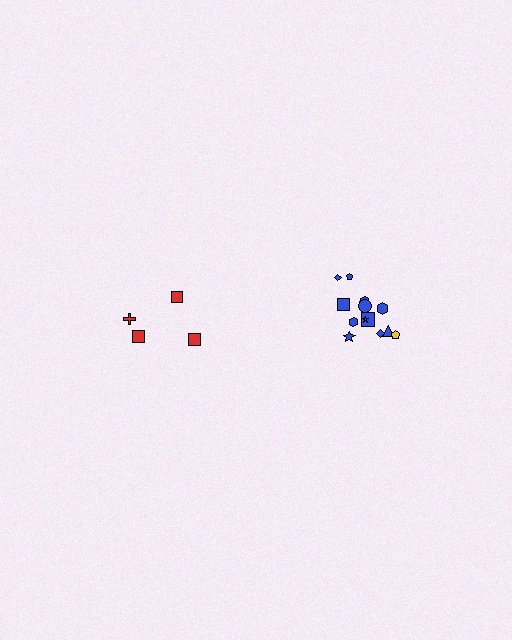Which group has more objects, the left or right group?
The right group.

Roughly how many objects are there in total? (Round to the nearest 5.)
Roughly 20 objects in total.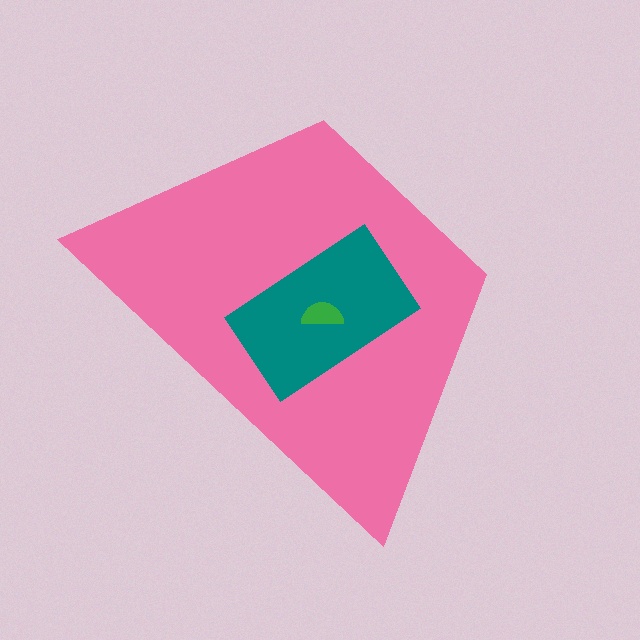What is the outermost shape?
The pink trapezoid.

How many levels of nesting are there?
3.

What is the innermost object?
The green semicircle.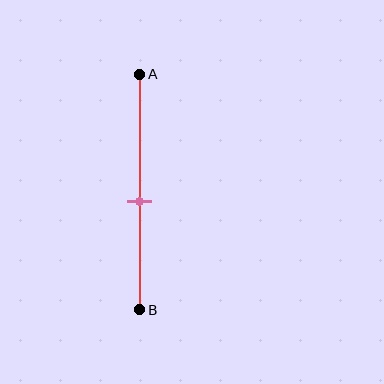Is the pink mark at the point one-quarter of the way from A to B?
No, the mark is at about 55% from A, not at the 25% one-quarter point.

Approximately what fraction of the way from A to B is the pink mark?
The pink mark is approximately 55% of the way from A to B.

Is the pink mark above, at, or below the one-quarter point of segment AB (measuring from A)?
The pink mark is below the one-quarter point of segment AB.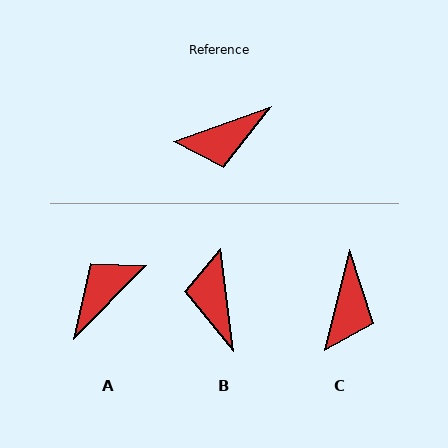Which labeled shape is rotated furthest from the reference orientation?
A, about 154 degrees away.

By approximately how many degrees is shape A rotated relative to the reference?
Approximately 154 degrees clockwise.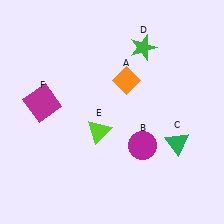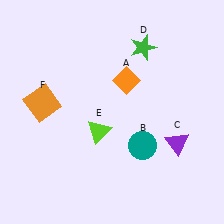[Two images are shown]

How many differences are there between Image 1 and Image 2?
There are 3 differences between the two images.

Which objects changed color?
B changed from magenta to teal. C changed from green to purple. F changed from magenta to orange.